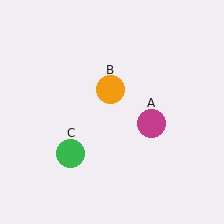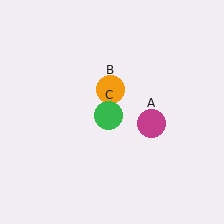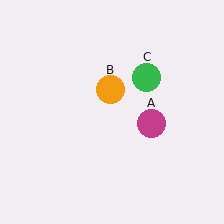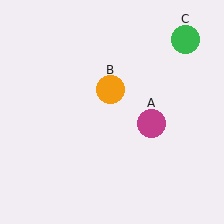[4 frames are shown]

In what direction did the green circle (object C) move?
The green circle (object C) moved up and to the right.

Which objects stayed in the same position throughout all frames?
Magenta circle (object A) and orange circle (object B) remained stationary.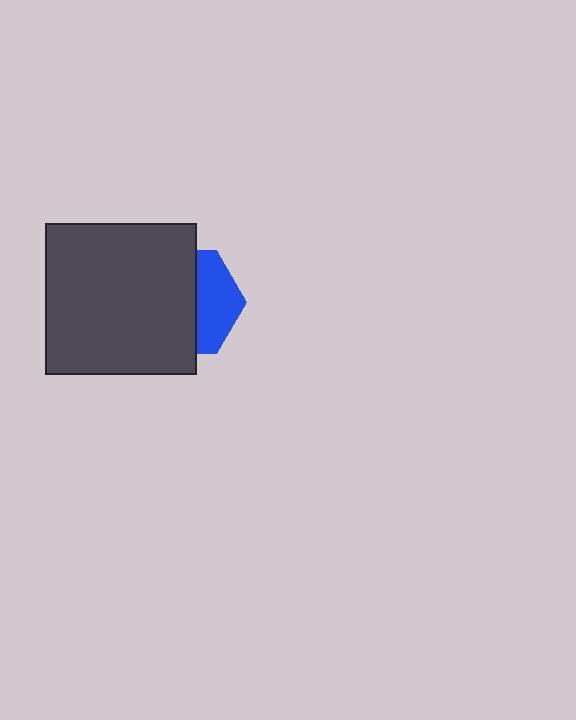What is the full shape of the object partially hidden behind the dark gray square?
The partially hidden object is a blue hexagon.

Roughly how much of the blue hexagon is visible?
A small part of it is visible (roughly 38%).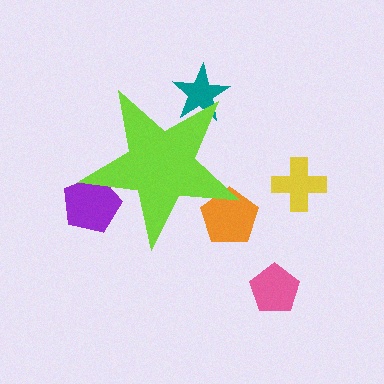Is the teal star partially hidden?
Yes, the teal star is partially hidden behind the lime star.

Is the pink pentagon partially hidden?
No, the pink pentagon is fully visible.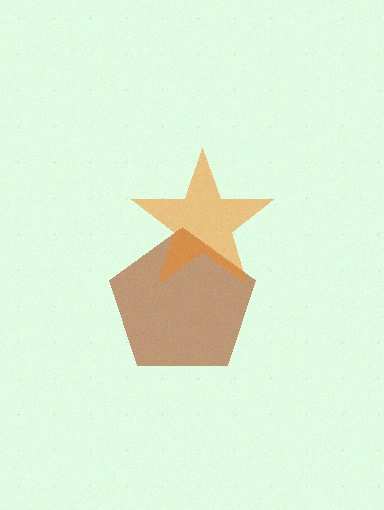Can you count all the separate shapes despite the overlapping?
Yes, there are 2 separate shapes.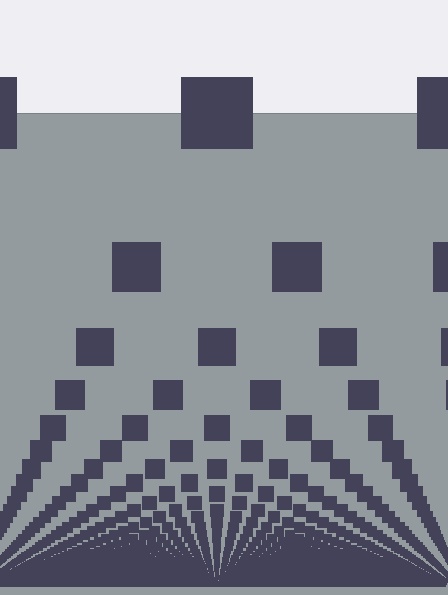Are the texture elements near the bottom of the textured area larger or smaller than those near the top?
Smaller. The gradient is inverted — elements near the bottom are smaller and denser.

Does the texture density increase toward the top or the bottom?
Density increases toward the bottom.